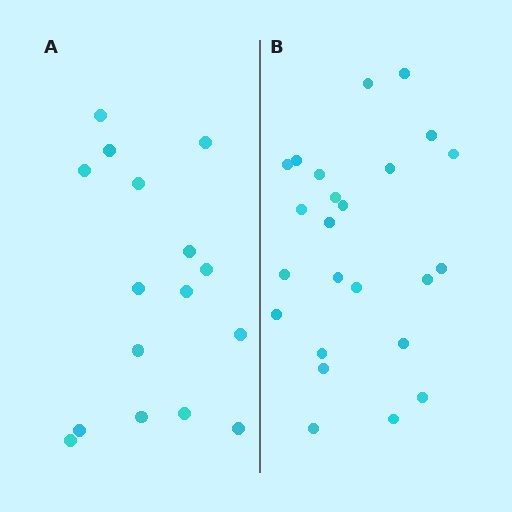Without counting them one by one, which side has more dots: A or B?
Region B (the right region) has more dots.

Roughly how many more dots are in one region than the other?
Region B has roughly 8 or so more dots than region A.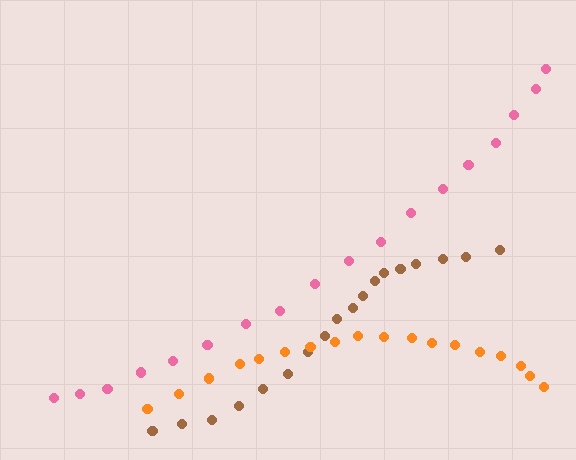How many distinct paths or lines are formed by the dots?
There are 3 distinct paths.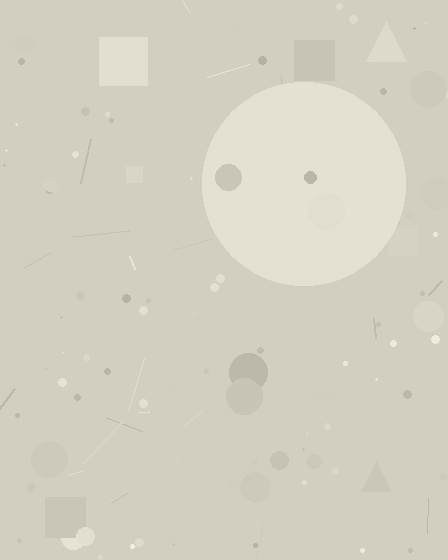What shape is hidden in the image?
A circle is hidden in the image.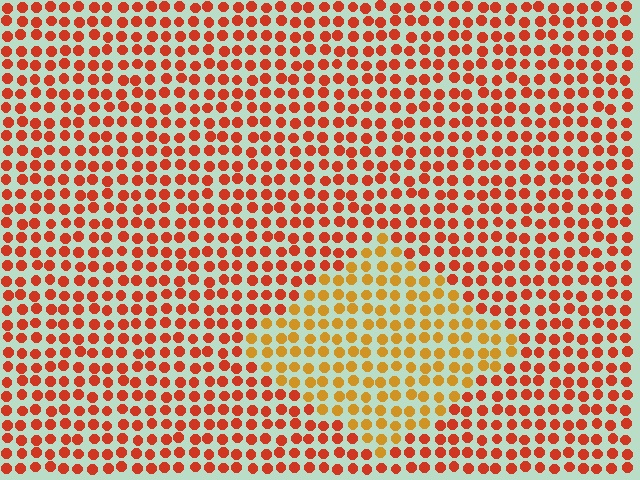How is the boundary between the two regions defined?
The boundary is defined purely by a slight shift in hue (about 32 degrees). Spacing, size, and orientation are identical on both sides.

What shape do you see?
I see a diamond.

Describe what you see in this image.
The image is filled with small red elements in a uniform arrangement. A diamond-shaped region is visible where the elements are tinted to a slightly different hue, forming a subtle color boundary.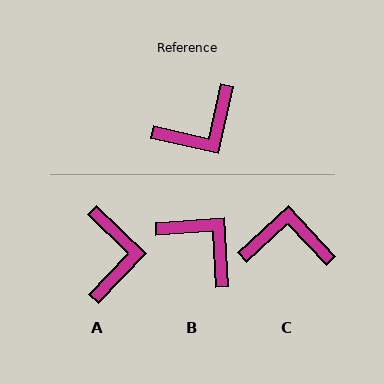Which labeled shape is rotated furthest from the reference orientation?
C, about 145 degrees away.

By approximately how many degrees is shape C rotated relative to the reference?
Approximately 145 degrees counter-clockwise.